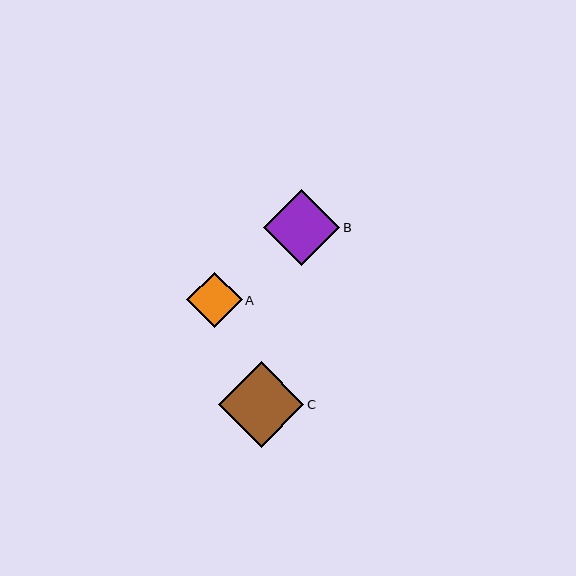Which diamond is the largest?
Diamond C is the largest with a size of approximately 86 pixels.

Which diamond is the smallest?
Diamond A is the smallest with a size of approximately 55 pixels.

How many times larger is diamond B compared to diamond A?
Diamond B is approximately 1.4 times the size of diamond A.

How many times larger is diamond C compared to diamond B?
Diamond C is approximately 1.1 times the size of diamond B.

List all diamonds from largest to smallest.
From largest to smallest: C, B, A.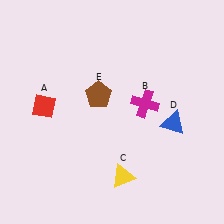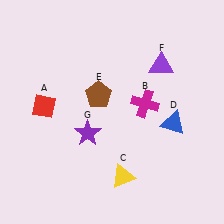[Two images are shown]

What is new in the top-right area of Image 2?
A purple triangle (F) was added in the top-right area of Image 2.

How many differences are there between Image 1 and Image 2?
There are 2 differences between the two images.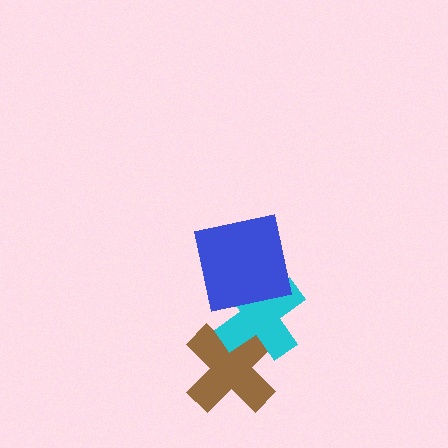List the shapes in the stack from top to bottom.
From top to bottom: the blue square, the cyan cross, the brown cross.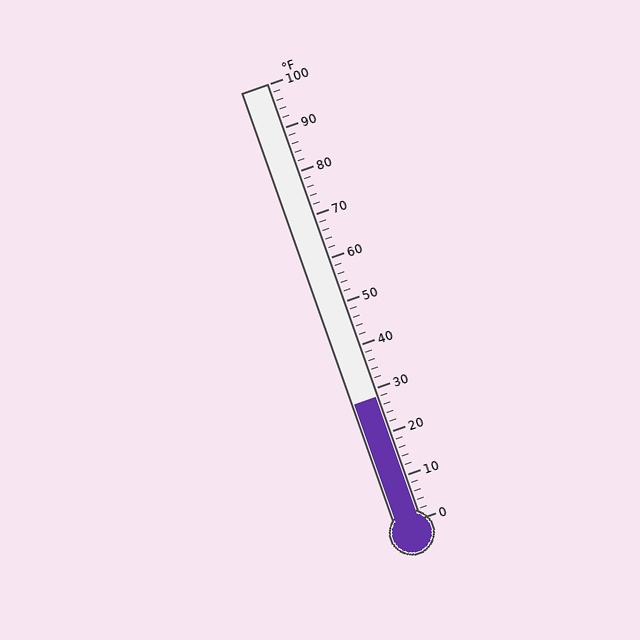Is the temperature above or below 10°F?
The temperature is above 10°F.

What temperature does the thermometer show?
The thermometer shows approximately 28°F.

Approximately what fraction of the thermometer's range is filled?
The thermometer is filled to approximately 30% of its range.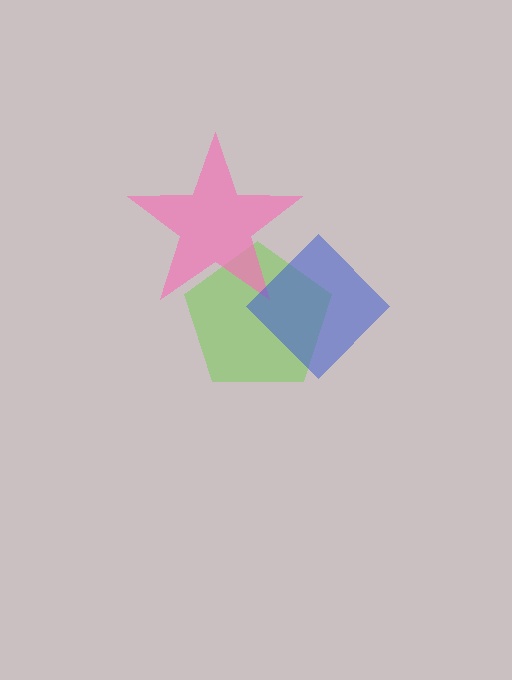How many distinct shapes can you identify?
There are 3 distinct shapes: a lime pentagon, a pink star, a blue diamond.